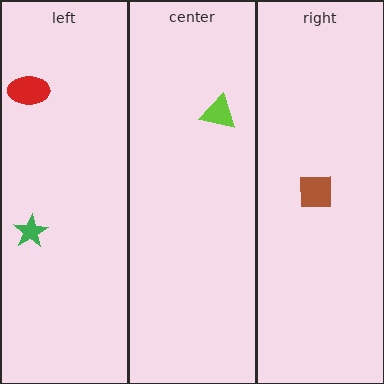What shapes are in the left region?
The green star, the red ellipse.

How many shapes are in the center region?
1.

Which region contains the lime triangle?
The center region.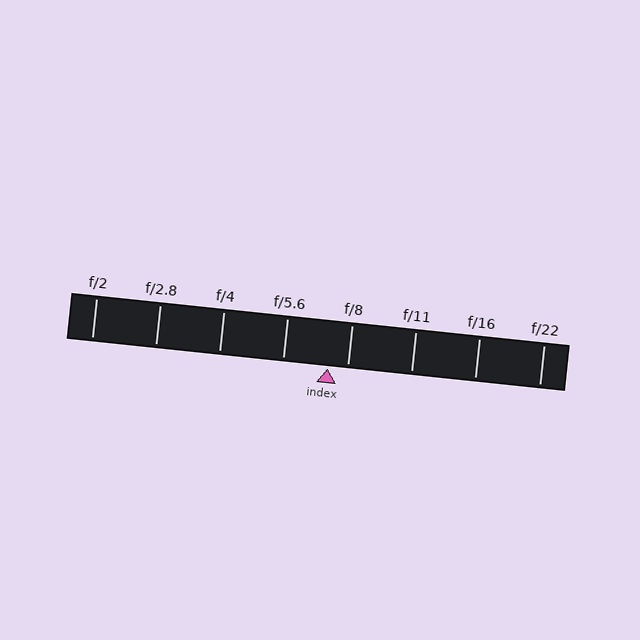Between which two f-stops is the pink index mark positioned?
The index mark is between f/5.6 and f/8.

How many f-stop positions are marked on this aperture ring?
There are 8 f-stop positions marked.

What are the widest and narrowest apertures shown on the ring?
The widest aperture shown is f/2 and the narrowest is f/22.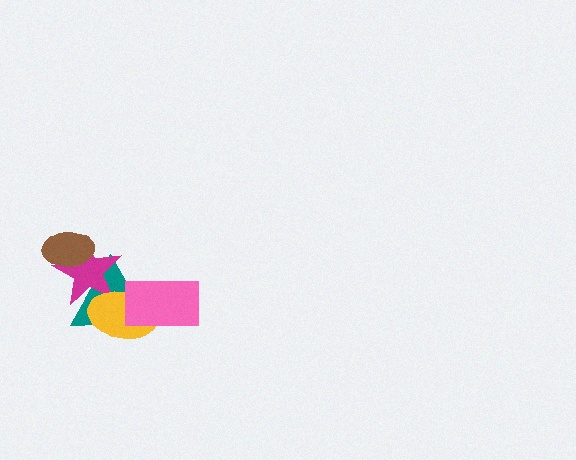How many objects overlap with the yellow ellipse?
3 objects overlap with the yellow ellipse.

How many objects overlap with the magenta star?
3 objects overlap with the magenta star.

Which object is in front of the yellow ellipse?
The pink rectangle is in front of the yellow ellipse.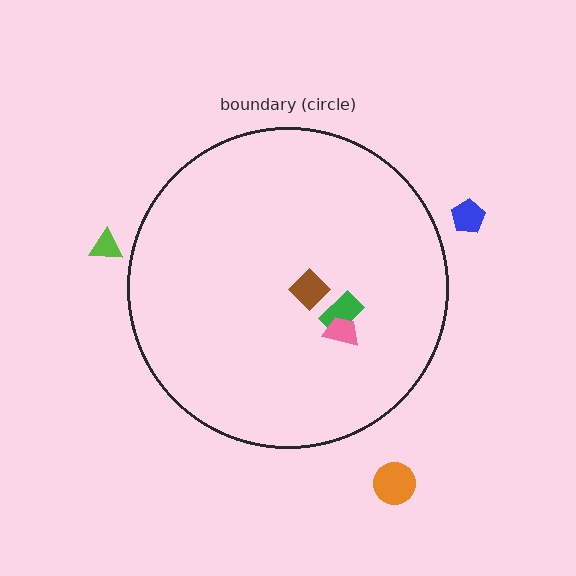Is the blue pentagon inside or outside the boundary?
Outside.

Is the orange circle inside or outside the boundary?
Outside.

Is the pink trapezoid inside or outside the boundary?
Inside.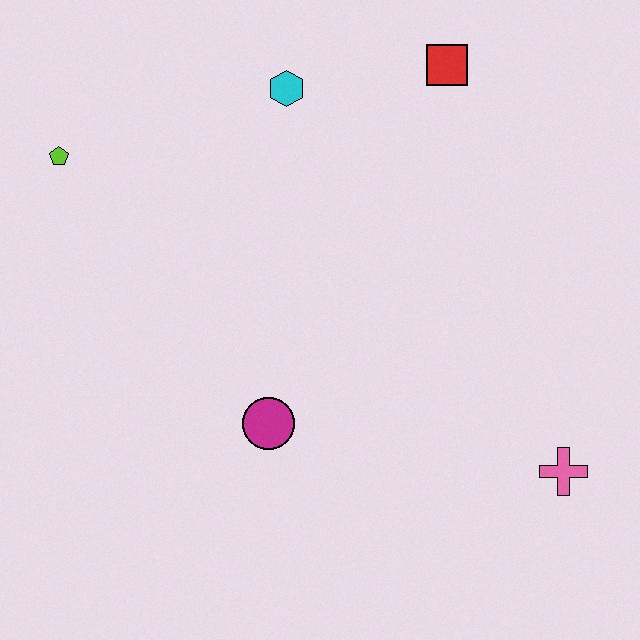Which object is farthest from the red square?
The pink cross is farthest from the red square.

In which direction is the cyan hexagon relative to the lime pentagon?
The cyan hexagon is to the right of the lime pentagon.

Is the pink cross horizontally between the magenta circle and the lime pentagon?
No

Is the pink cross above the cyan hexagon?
No